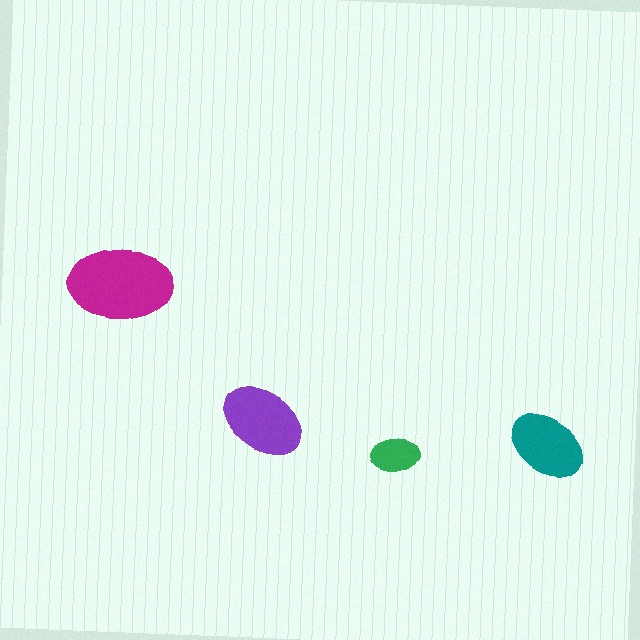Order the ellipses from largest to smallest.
the magenta one, the purple one, the teal one, the green one.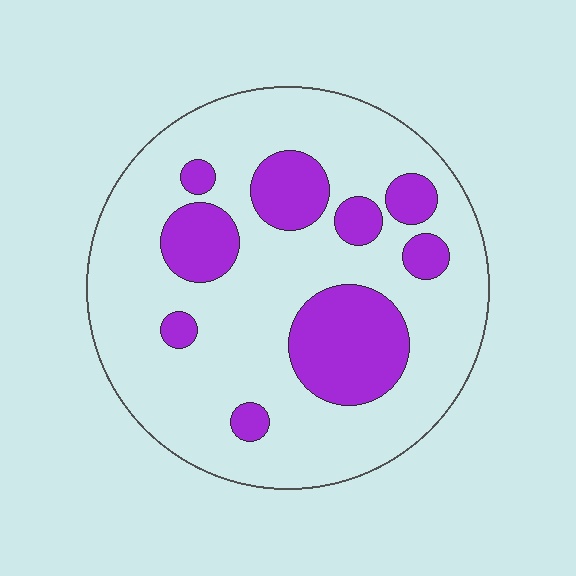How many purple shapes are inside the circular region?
9.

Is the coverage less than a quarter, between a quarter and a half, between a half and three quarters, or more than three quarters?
Less than a quarter.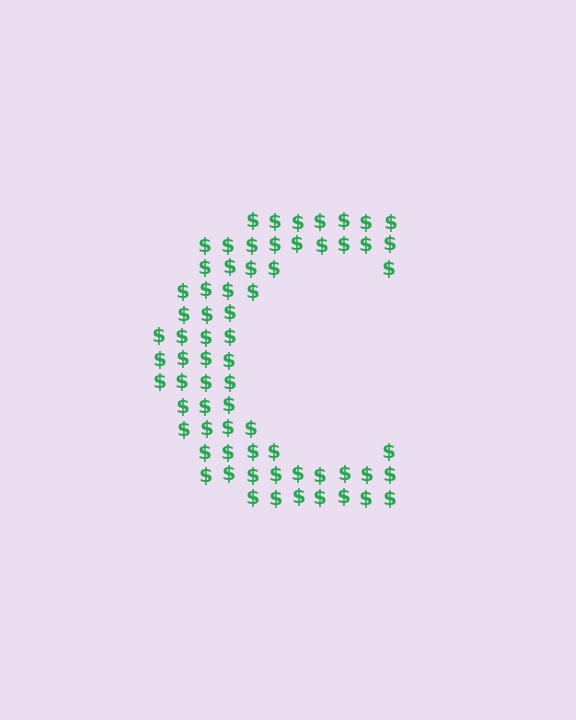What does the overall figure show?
The overall figure shows the letter C.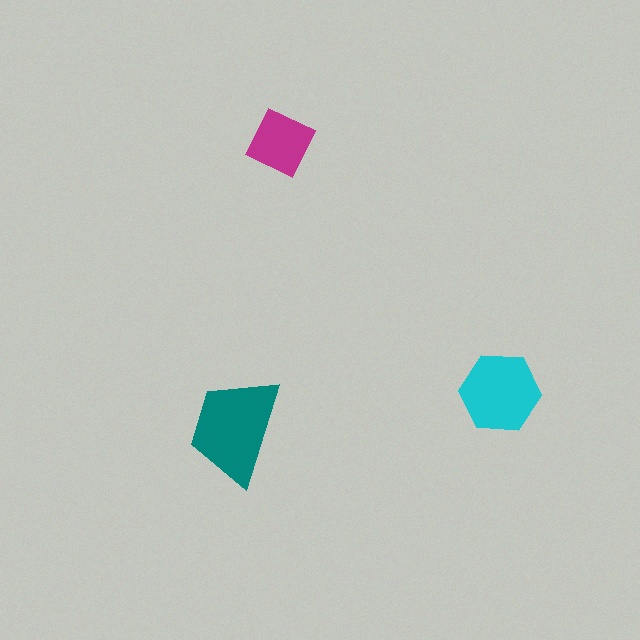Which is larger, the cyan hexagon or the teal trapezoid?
The teal trapezoid.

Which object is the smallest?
The magenta diamond.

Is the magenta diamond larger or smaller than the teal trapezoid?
Smaller.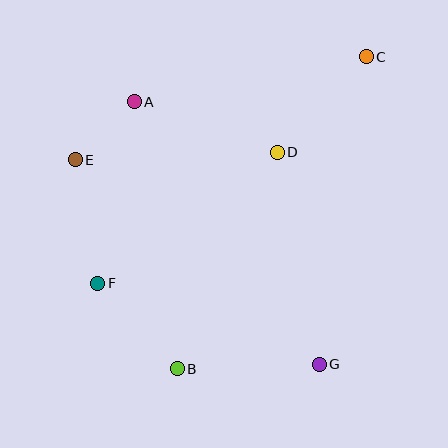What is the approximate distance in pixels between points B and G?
The distance between B and G is approximately 142 pixels.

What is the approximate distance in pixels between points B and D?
The distance between B and D is approximately 239 pixels.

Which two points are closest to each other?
Points A and E are closest to each other.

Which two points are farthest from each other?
Points B and C are farthest from each other.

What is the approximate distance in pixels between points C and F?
The distance between C and F is approximately 351 pixels.